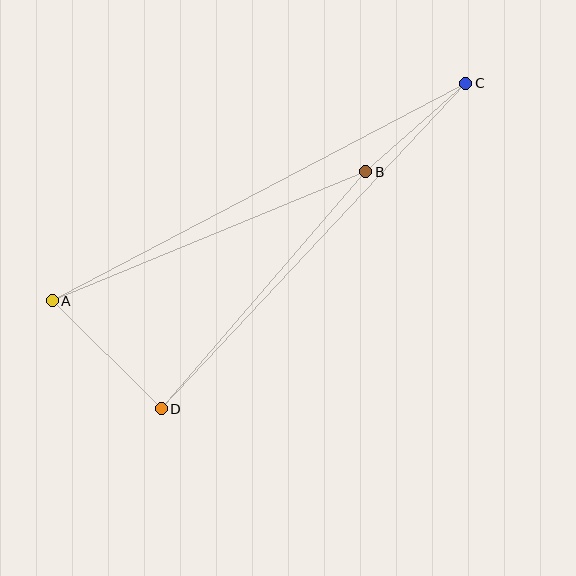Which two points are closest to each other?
Points B and C are closest to each other.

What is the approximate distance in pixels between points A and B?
The distance between A and B is approximately 339 pixels.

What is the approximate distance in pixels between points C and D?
The distance between C and D is approximately 446 pixels.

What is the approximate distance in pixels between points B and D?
The distance between B and D is approximately 313 pixels.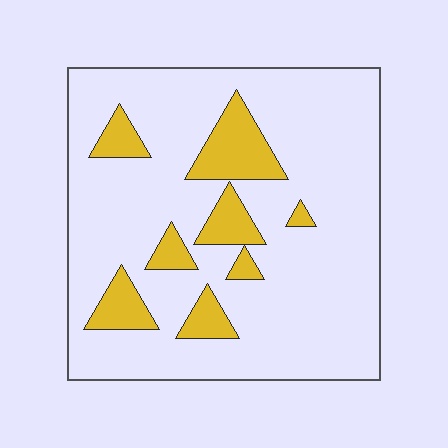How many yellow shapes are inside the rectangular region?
8.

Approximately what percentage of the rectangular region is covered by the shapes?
Approximately 15%.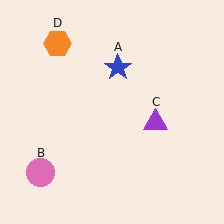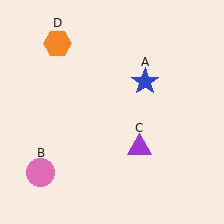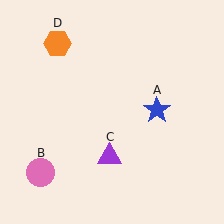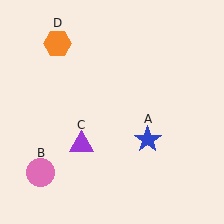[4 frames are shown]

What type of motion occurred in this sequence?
The blue star (object A), purple triangle (object C) rotated clockwise around the center of the scene.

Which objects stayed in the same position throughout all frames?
Pink circle (object B) and orange hexagon (object D) remained stationary.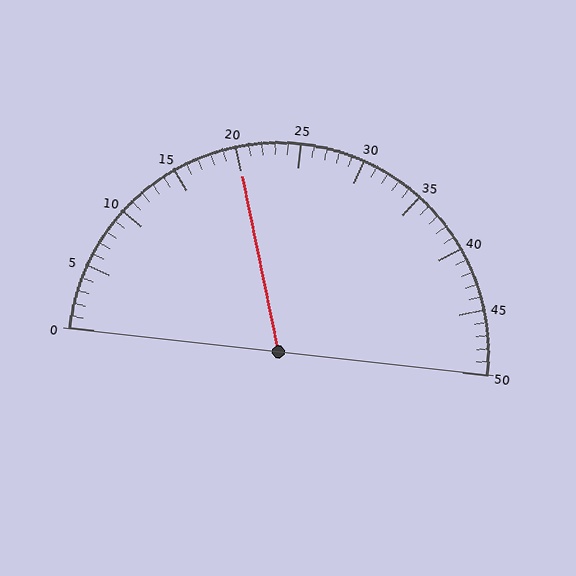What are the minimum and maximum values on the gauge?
The gauge ranges from 0 to 50.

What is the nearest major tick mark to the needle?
The nearest major tick mark is 20.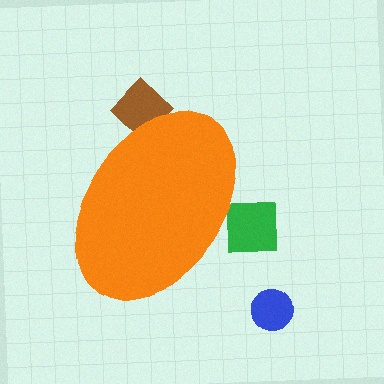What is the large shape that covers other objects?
An orange ellipse.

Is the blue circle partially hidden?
No, the blue circle is fully visible.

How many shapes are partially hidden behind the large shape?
2 shapes are partially hidden.